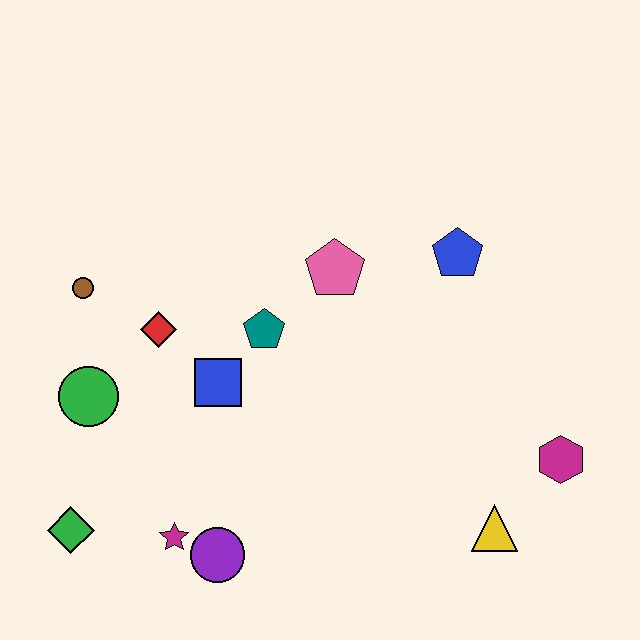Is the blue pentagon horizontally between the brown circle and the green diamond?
No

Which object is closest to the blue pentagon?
The pink pentagon is closest to the blue pentagon.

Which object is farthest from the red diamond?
The magenta hexagon is farthest from the red diamond.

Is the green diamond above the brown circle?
No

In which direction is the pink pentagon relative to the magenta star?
The pink pentagon is above the magenta star.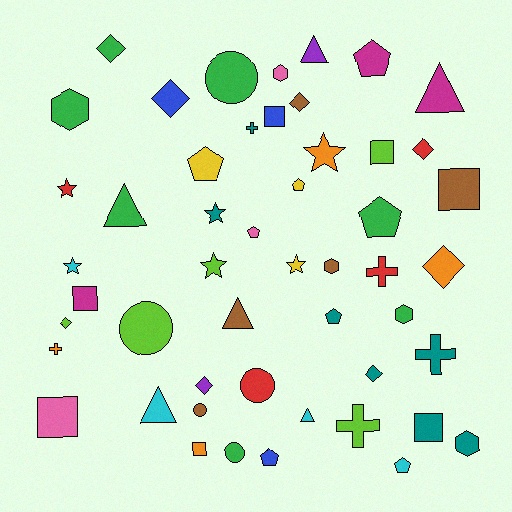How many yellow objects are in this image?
There are 3 yellow objects.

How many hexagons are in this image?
There are 5 hexagons.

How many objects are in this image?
There are 50 objects.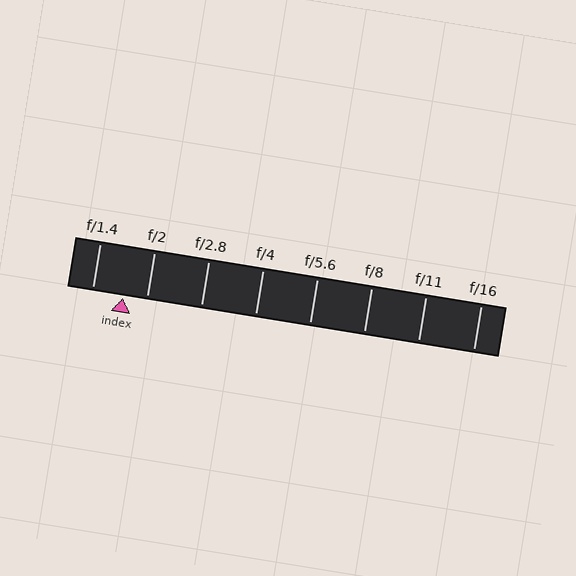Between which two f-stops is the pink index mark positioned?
The index mark is between f/1.4 and f/2.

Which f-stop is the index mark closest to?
The index mark is closest to f/2.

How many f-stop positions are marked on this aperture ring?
There are 8 f-stop positions marked.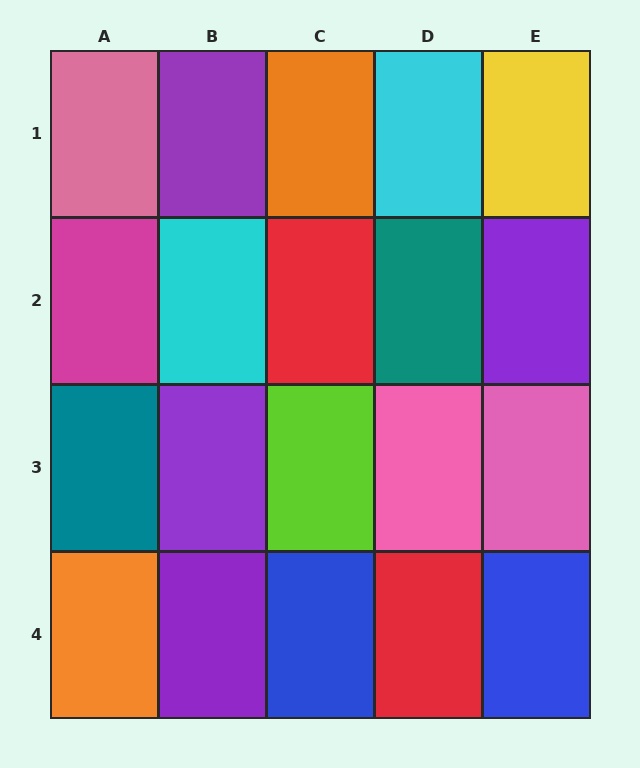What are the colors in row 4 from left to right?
Orange, purple, blue, red, blue.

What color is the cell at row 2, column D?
Teal.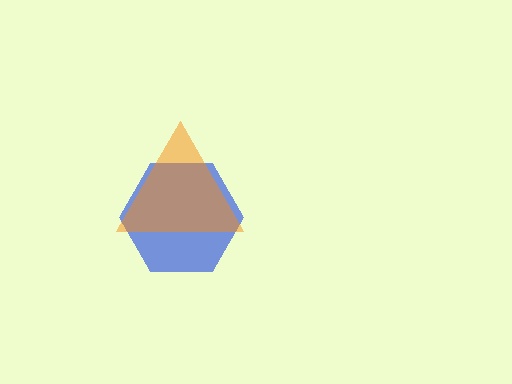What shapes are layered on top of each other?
The layered shapes are: a blue hexagon, an orange triangle.